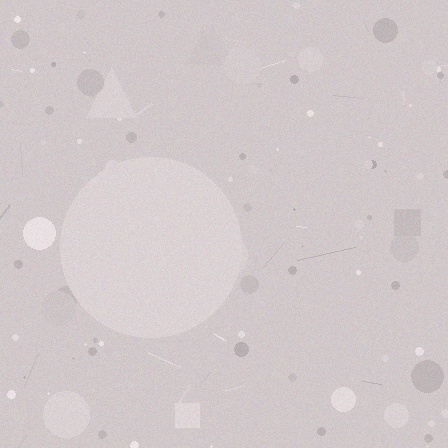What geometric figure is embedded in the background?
A circle is embedded in the background.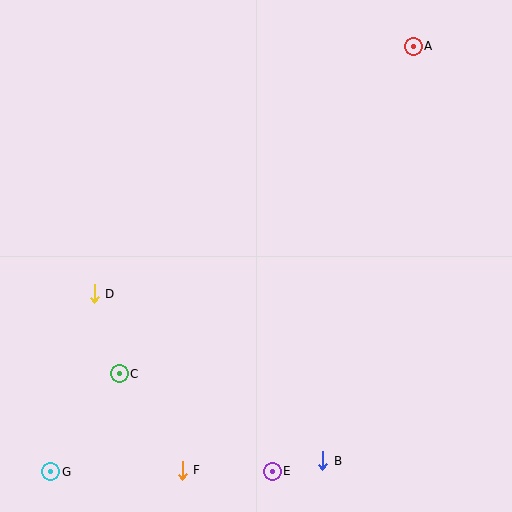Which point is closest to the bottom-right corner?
Point B is closest to the bottom-right corner.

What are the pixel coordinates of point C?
Point C is at (119, 374).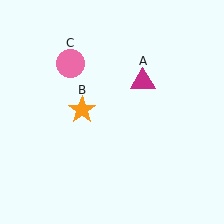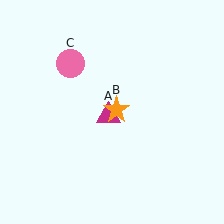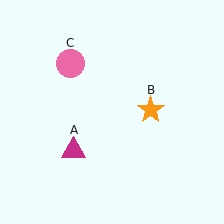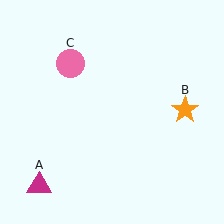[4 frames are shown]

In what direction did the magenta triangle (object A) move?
The magenta triangle (object A) moved down and to the left.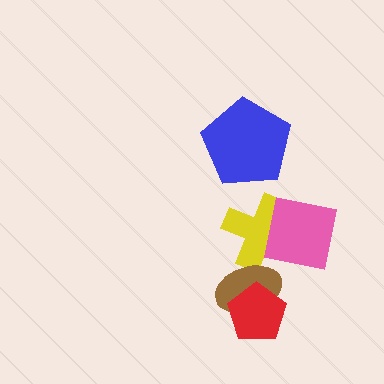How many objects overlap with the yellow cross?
2 objects overlap with the yellow cross.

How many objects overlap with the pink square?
1 object overlaps with the pink square.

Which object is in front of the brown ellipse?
The red pentagon is in front of the brown ellipse.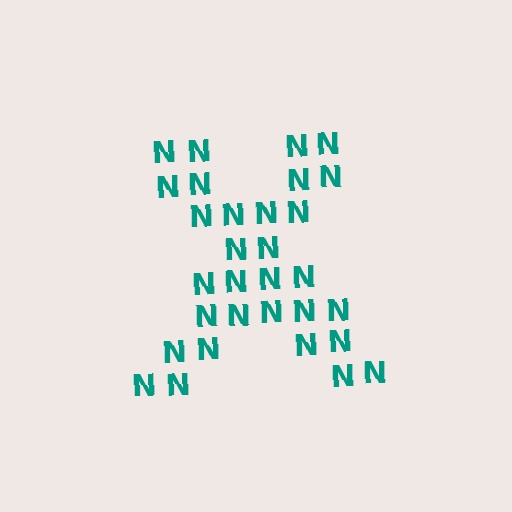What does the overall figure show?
The overall figure shows the letter X.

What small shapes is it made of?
It is made of small letter N's.